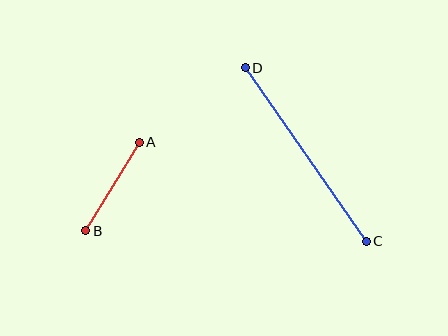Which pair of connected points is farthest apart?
Points C and D are farthest apart.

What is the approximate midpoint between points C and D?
The midpoint is at approximately (306, 155) pixels.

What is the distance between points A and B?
The distance is approximately 103 pixels.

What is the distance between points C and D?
The distance is approximately 212 pixels.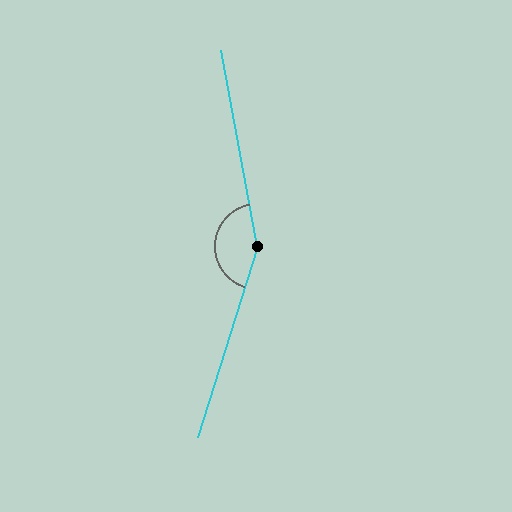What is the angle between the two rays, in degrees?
Approximately 152 degrees.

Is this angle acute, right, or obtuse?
It is obtuse.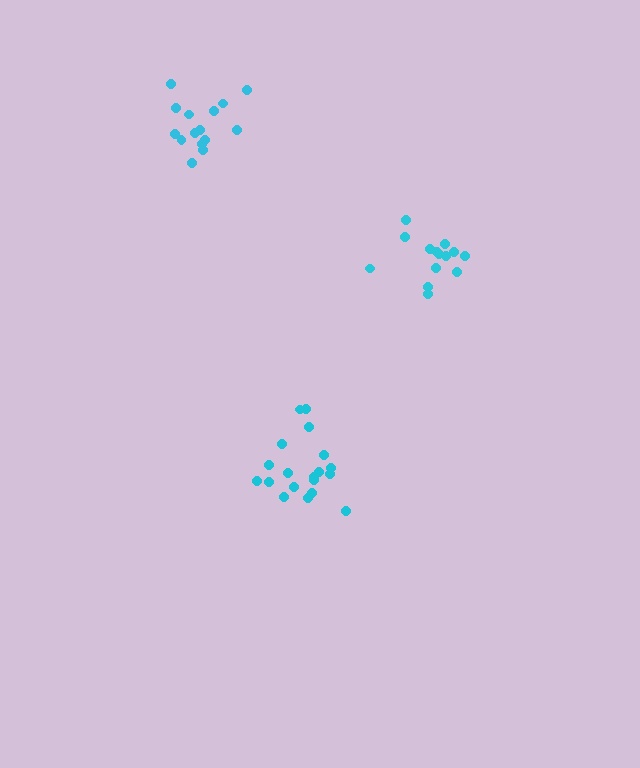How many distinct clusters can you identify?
There are 3 distinct clusters.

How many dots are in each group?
Group 1: 14 dots, Group 2: 19 dots, Group 3: 15 dots (48 total).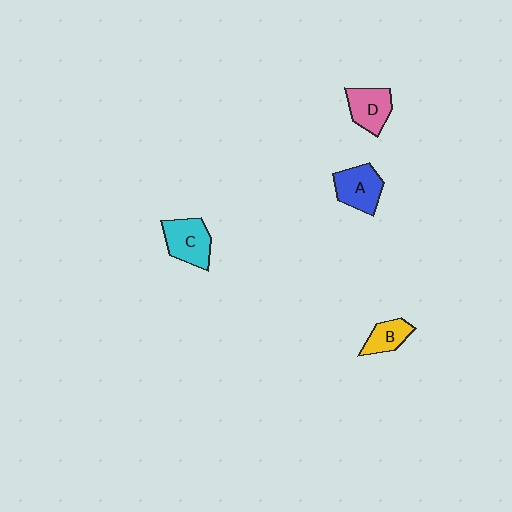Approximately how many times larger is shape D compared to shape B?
Approximately 1.4 times.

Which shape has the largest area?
Shape C (cyan).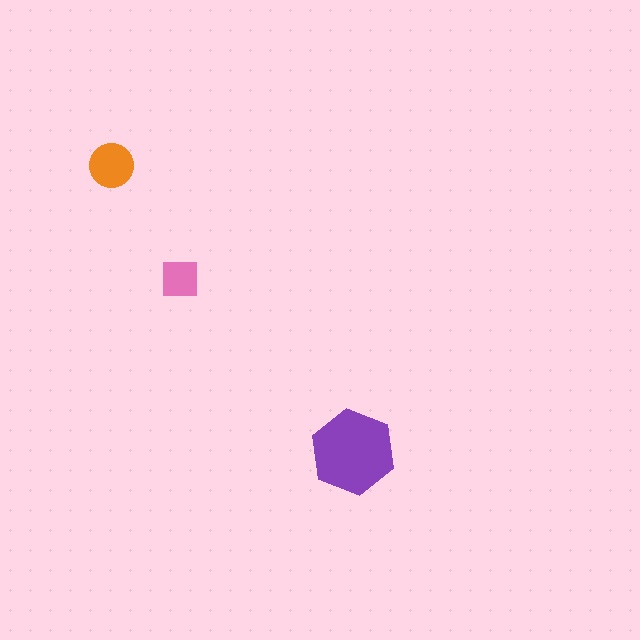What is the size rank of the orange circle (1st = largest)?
2nd.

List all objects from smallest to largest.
The pink square, the orange circle, the purple hexagon.